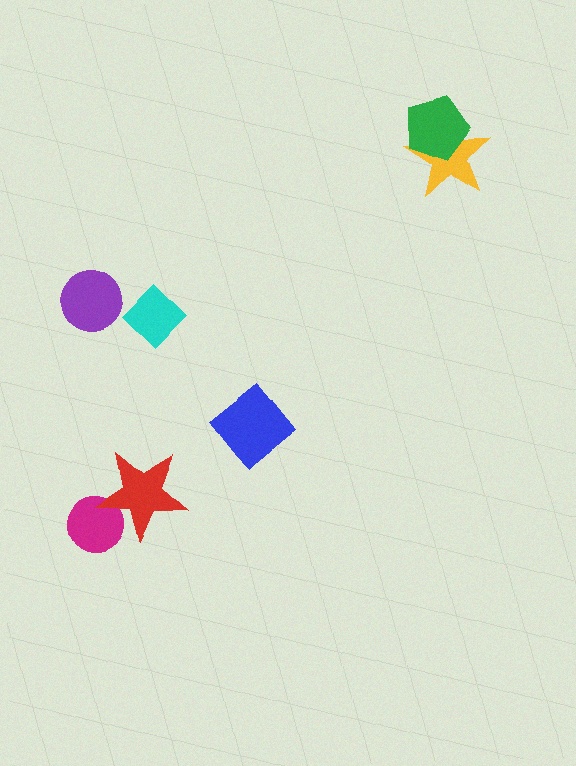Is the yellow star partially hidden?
Yes, it is partially covered by another shape.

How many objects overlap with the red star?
1 object overlaps with the red star.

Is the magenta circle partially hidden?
Yes, it is partially covered by another shape.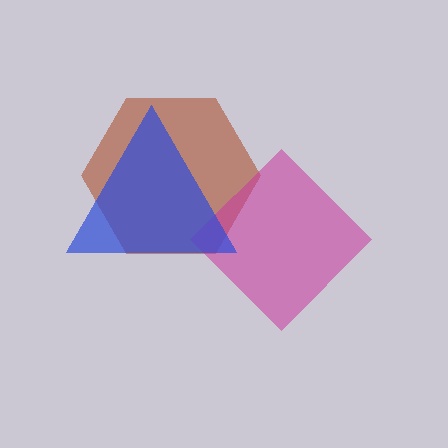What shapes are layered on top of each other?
The layered shapes are: a brown hexagon, a magenta diamond, a blue triangle.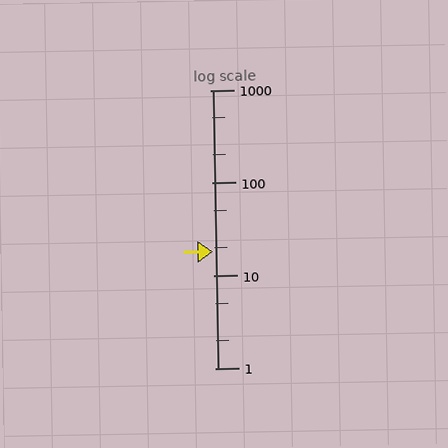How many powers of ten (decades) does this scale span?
The scale spans 3 decades, from 1 to 1000.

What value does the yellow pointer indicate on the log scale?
The pointer indicates approximately 18.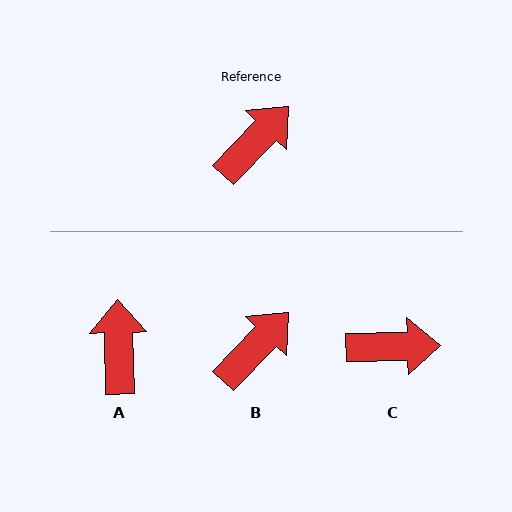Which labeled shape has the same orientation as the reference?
B.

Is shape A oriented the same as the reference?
No, it is off by about 45 degrees.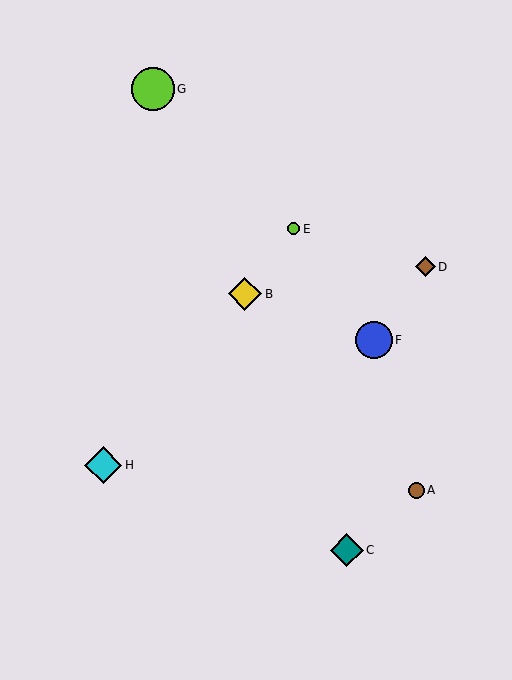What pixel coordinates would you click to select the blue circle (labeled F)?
Click at (374, 340) to select the blue circle F.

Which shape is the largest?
The lime circle (labeled G) is the largest.